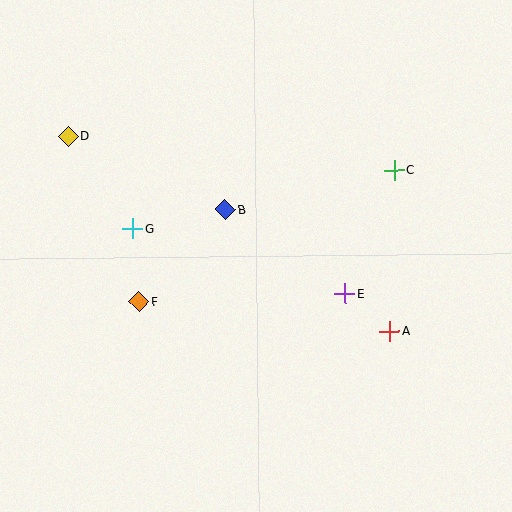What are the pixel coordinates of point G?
Point G is at (132, 229).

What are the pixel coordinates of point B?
Point B is at (225, 210).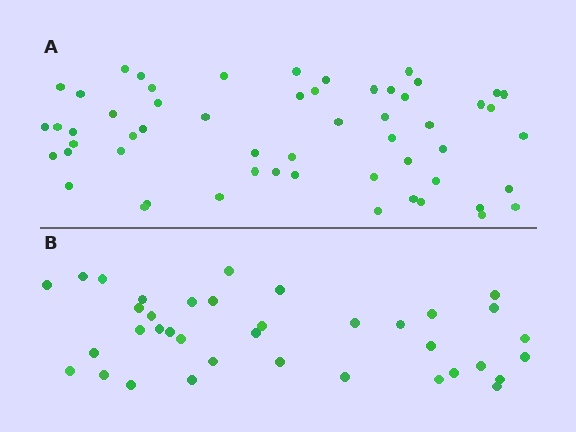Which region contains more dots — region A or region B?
Region A (the top region) has more dots.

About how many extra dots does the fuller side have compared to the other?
Region A has approximately 20 more dots than region B.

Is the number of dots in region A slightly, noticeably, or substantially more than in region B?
Region A has substantially more. The ratio is roughly 1.5 to 1.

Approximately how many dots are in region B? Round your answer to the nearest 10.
About 40 dots. (The exact count is 37, which rounds to 40.)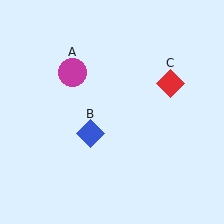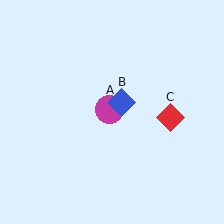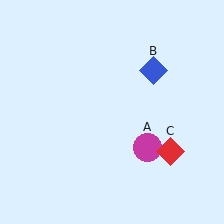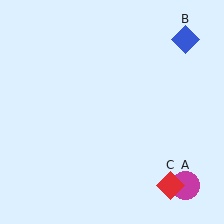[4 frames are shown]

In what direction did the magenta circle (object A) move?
The magenta circle (object A) moved down and to the right.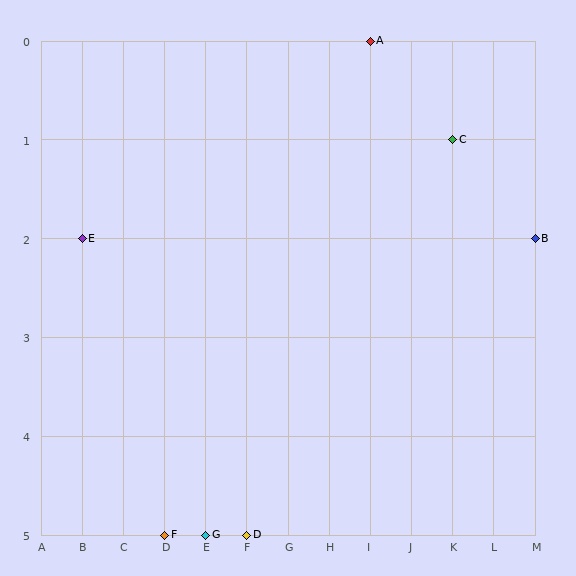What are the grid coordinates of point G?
Point G is at grid coordinates (E, 5).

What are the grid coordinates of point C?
Point C is at grid coordinates (K, 1).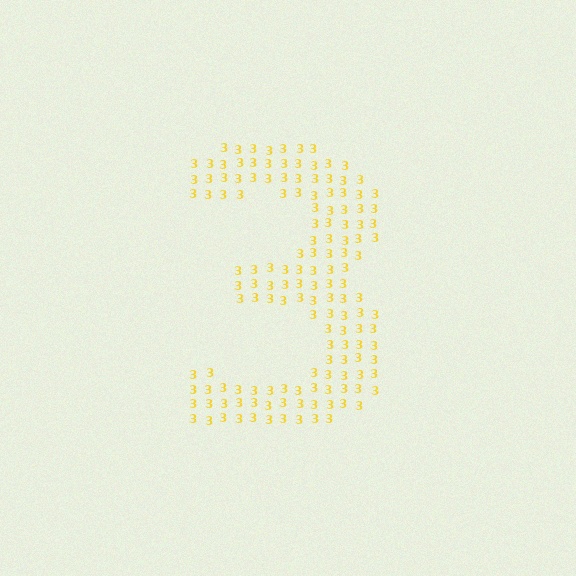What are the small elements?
The small elements are digit 3's.